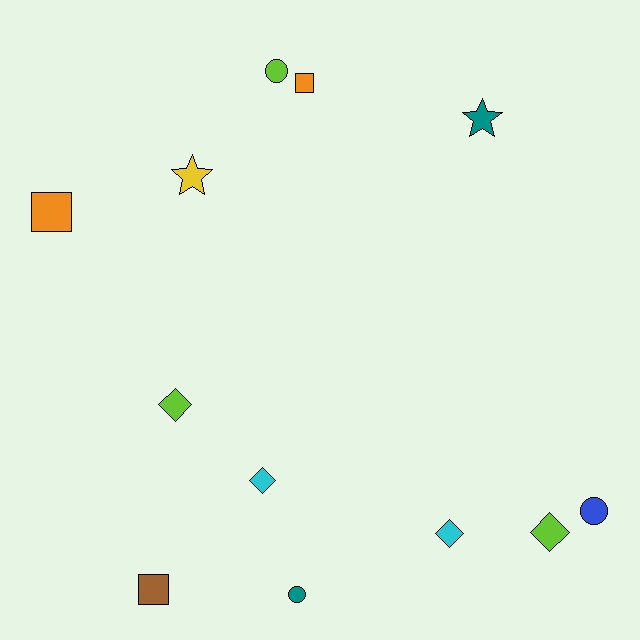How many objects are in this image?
There are 12 objects.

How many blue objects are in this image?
There is 1 blue object.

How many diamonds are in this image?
There are 4 diamonds.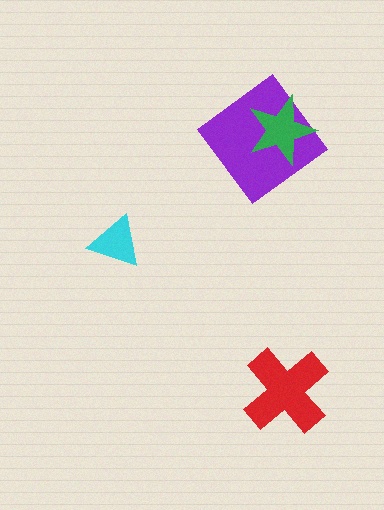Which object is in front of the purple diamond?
The green star is in front of the purple diamond.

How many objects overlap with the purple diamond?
1 object overlaps with the purple diamond.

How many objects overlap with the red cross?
0 objects overlap with the red cross.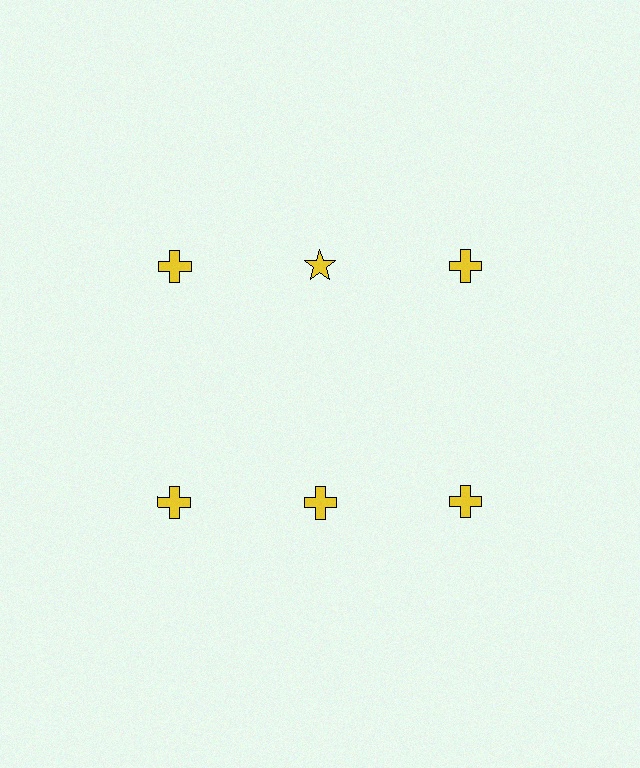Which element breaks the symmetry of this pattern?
The yellow star in the top row, second from left column breaks the symmetry. All other shapes are yellow crosses.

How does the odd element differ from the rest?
It has a different shape: star instead of cross.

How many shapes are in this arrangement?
There are 6 shapes arranged in a grid pattern.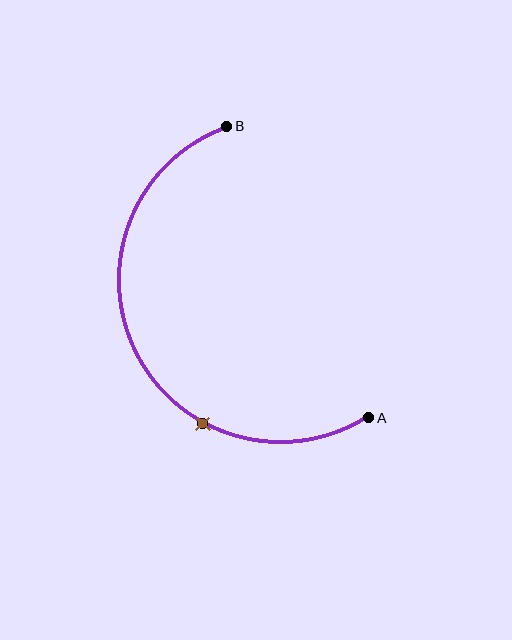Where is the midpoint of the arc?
The arc midpoint is the point on the curve farthest from the straight line joining A and B. It sits to the left of that line.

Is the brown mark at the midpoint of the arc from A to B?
No. The brown mark lies on the arc but is closer to endpoint A. The arc midpoint would be at the point on the curve equidistant along the arc from both A and B.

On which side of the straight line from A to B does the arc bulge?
The arc bulges to the left of the straight line connecting A and B.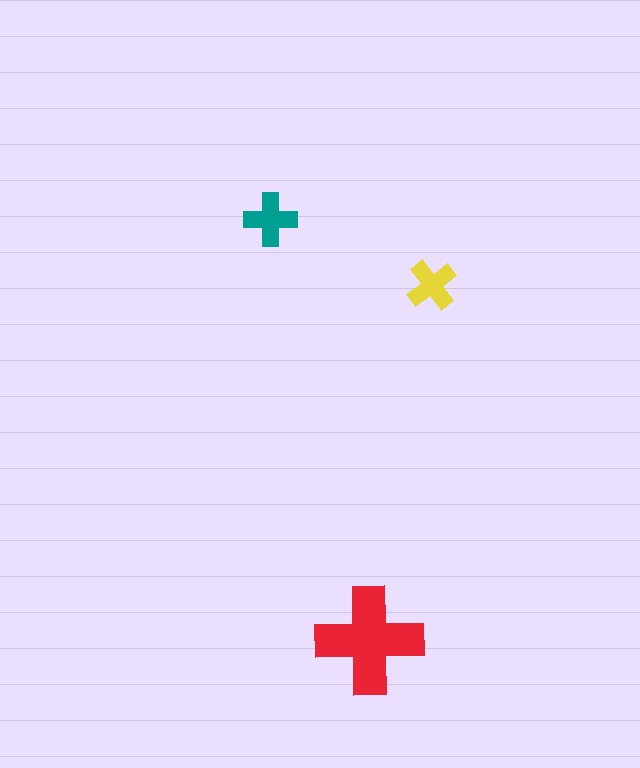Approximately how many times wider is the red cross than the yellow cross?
About 2 times wider.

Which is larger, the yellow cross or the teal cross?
The teal one.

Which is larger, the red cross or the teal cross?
The red one.